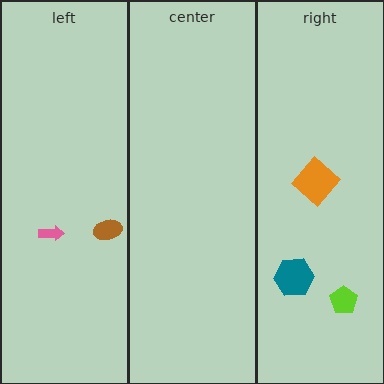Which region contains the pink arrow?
The left region.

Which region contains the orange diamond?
The right region.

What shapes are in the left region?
The brown ellipse, the pink arrow.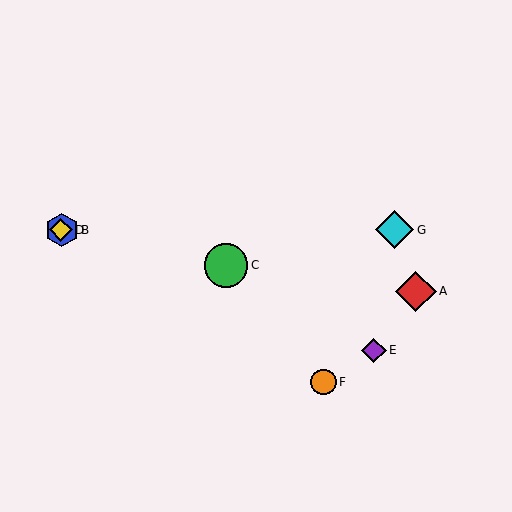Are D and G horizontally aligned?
Yes, both are at y≈230.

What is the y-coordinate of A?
Object A is at y≈291.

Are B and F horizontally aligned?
No, B is at y≈230 and F is at y≈382.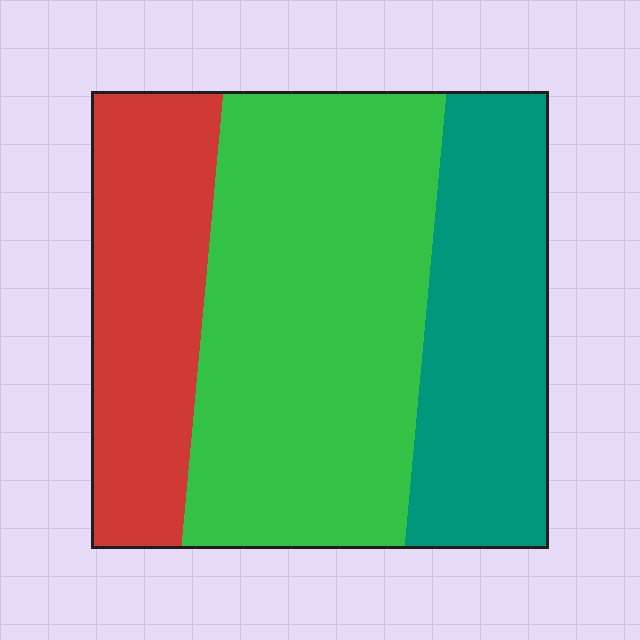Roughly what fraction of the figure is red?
Red covers roughly 25% of the figure.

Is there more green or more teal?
Green.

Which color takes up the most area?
Green, at roughly 50%.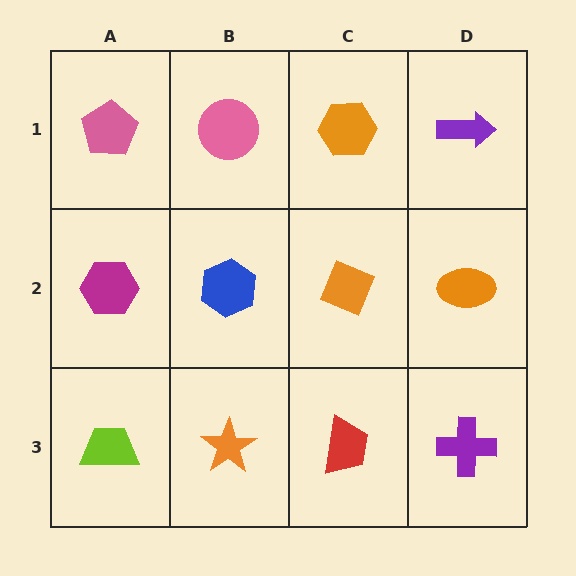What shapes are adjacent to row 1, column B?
A blue hexagon (row 2, column B), a pink pentagon (row 1, column A), an orange hexagon (row 1, column C).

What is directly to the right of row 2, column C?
An orange ellipse.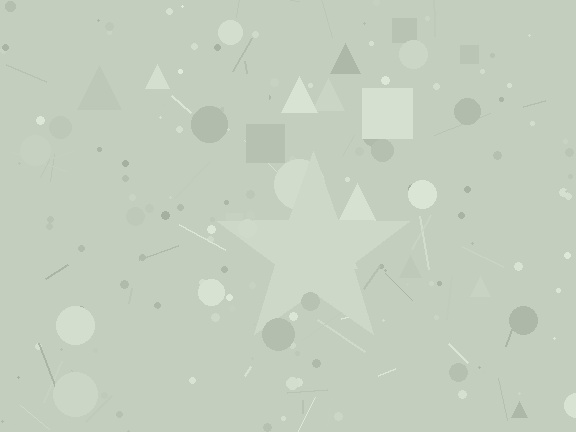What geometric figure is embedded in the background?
A star is embedded in the background.